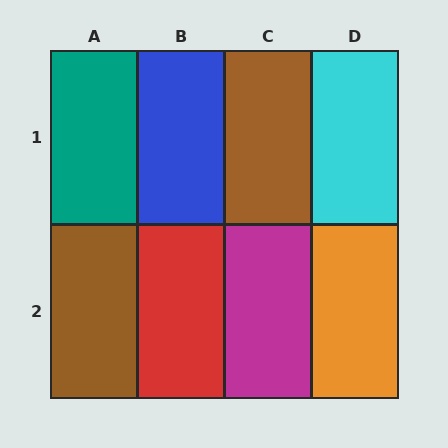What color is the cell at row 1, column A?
Teal.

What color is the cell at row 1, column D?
Cyan.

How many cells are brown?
2 cells are brown.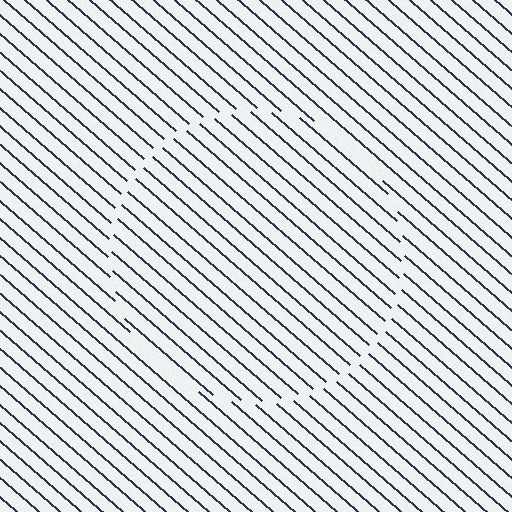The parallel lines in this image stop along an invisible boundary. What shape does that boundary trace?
An illusory circle. The interior of the shape contains the same grating, shifted by half a period — the contour is defined by the phase discontinuity where line-ends from the inner and outer gratings abut.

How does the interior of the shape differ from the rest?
The interior of the shape contains the same grating, shifted by half a period — the contour is defined by the phase discontinuity where line-ends from the inner and outer gratings abut.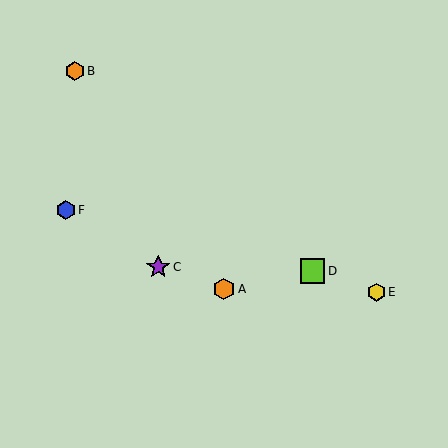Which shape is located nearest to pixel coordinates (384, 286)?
The yellow hexagon (labeled E) at (376, 292) is nearest to that location.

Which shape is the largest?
The lime square (labeled D) is the largest.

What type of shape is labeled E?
Shape E is a yellow hexagon.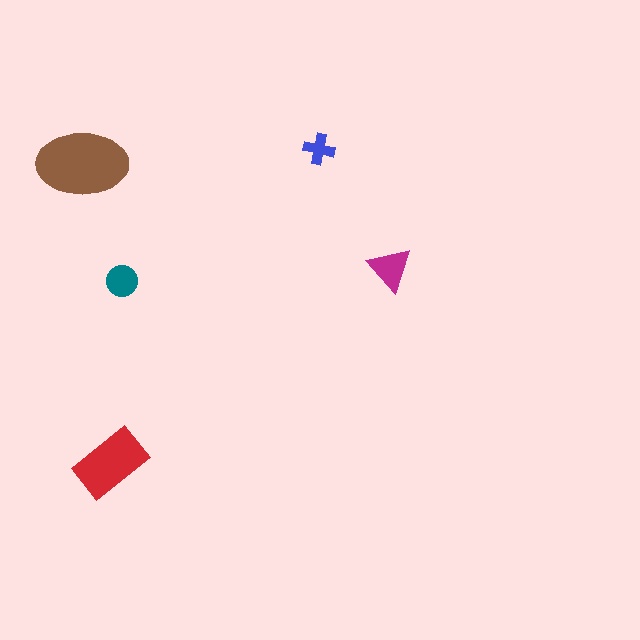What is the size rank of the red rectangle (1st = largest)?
2nd.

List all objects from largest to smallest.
The brown ellipse, the red rectangle, the magenta triangle, the teal circle, the blue cross.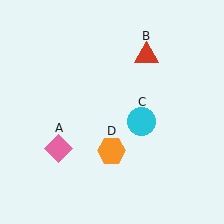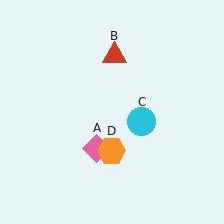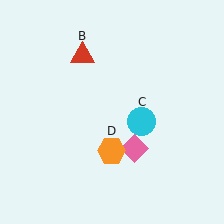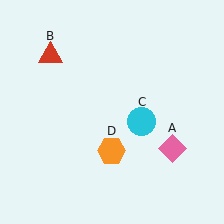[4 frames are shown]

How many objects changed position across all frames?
2 objects changed position: pink diamond (object A), red triangle (object B).